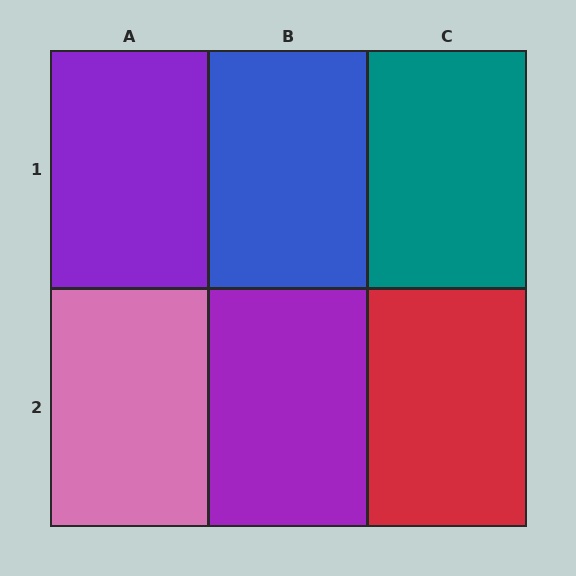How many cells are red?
1 cell is red.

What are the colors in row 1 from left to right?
Purple, blue, teal.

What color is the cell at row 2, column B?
Purple.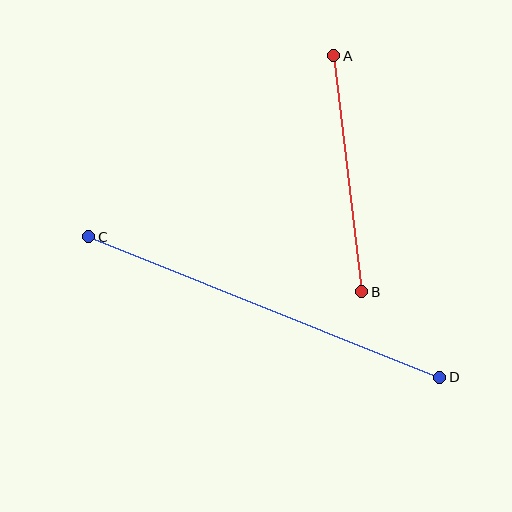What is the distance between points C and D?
The distance is approximately 378 pixels.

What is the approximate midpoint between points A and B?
The midpoint is at approximately (348, 174) pixels.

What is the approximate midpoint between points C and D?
The midpoint is at approximately (264, 307) pixels.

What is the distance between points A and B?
The distance is approximately 238 pixels.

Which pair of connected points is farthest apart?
Points C and D are farthest apart.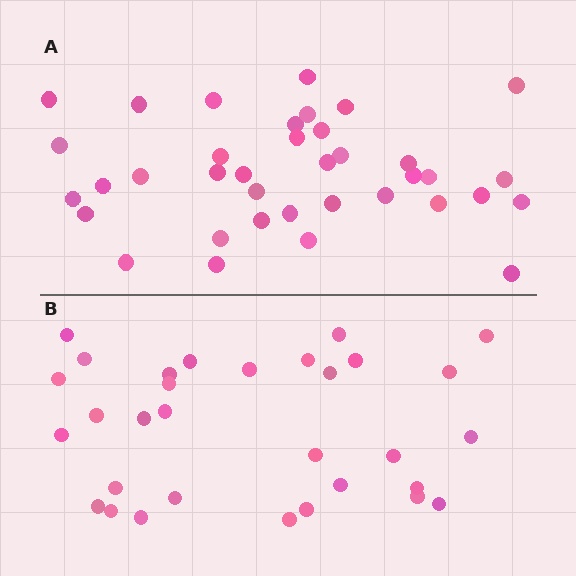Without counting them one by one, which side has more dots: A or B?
Region A (the top region) has more dots.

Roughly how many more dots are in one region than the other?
Region A has about 6 more dots than region B.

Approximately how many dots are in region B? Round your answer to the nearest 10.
About 30 dots. (The exact count is 31, which rounds to 30.)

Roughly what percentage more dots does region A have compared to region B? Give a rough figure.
About 20% more.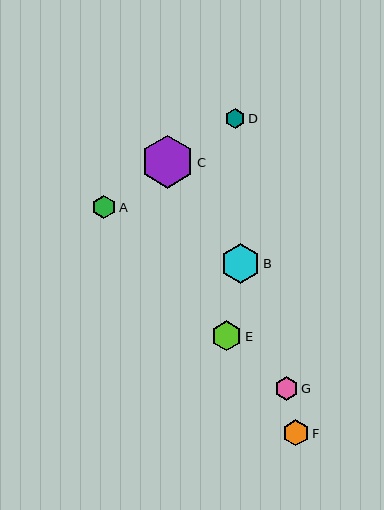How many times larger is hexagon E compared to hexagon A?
Hexagon E is approximately 1.3 times the size of hexagon A.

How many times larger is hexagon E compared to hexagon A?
Hexagon E is approximately 1.3 times the size of hexagon A.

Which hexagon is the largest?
Hexagon C is the largest with a size of approximately 53 pixels.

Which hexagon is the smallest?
Hexagon D is the smallest with a size of approximately 20 pixels.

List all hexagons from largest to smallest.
From largest to smallest: C, B, E, F, G, A, D.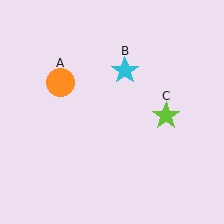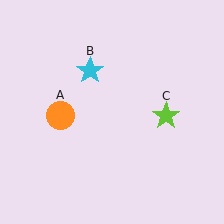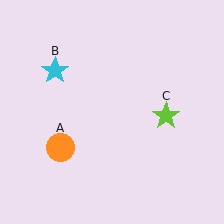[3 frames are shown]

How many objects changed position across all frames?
2 objects changed position: orange circle (object A), cyan star (object B).